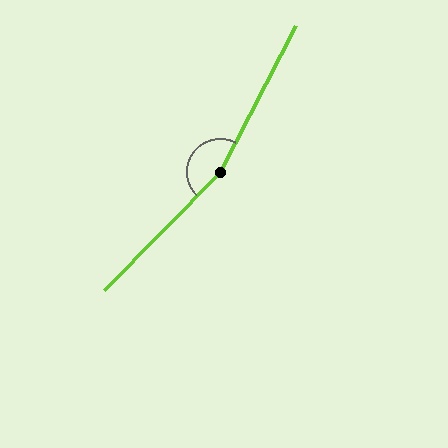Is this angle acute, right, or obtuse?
It is obtuse.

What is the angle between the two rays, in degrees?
Approximately 163 degrees.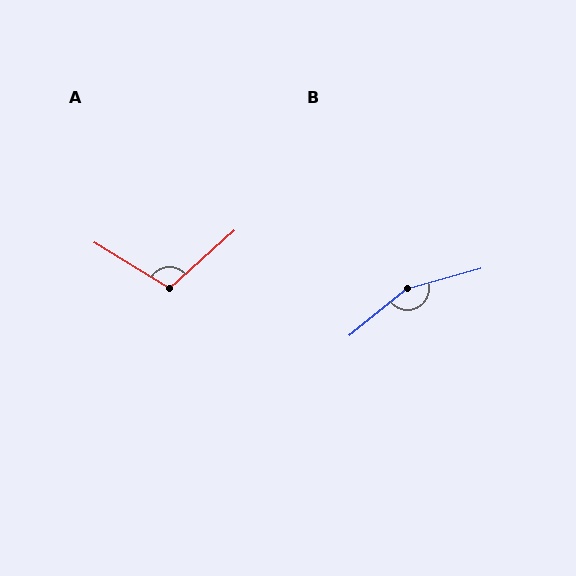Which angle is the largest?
B, at approximately 156 degrees.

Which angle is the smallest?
A, at approximately 107 degrees.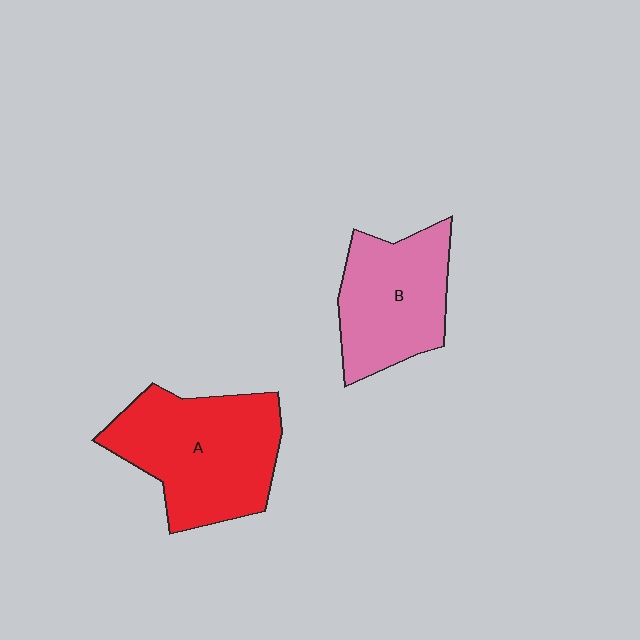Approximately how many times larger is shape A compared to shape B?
Approximately 1.3 times.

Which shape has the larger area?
Shape A (red).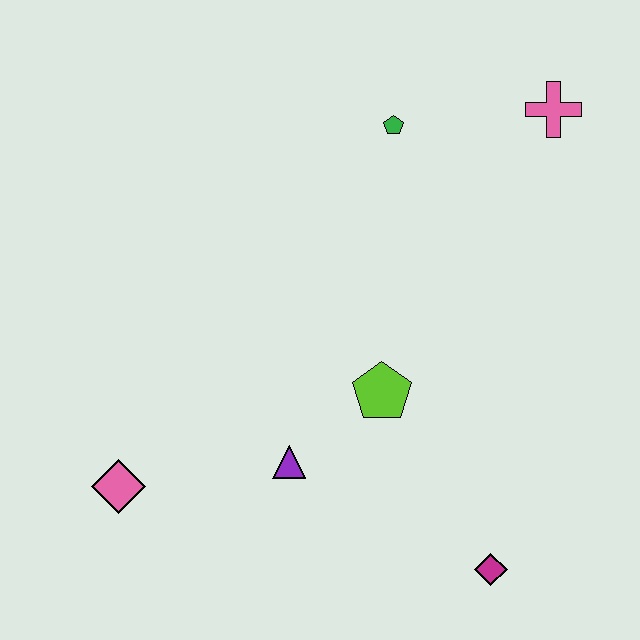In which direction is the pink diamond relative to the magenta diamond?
The pink diamond is to the left of the magenta diamond.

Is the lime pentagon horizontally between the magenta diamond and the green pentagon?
No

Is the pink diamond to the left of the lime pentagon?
Yes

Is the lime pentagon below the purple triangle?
No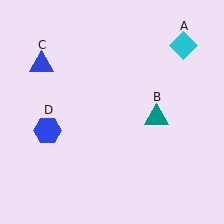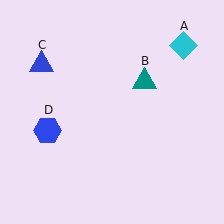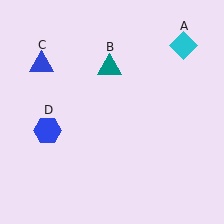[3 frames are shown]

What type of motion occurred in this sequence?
The teal triangle (object B) rotated counterclockwise around the center of the scene.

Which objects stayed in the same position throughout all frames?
Cyan diamond (object A) and blue triangle (object C) and blue hexagon (object D) remained stationary.